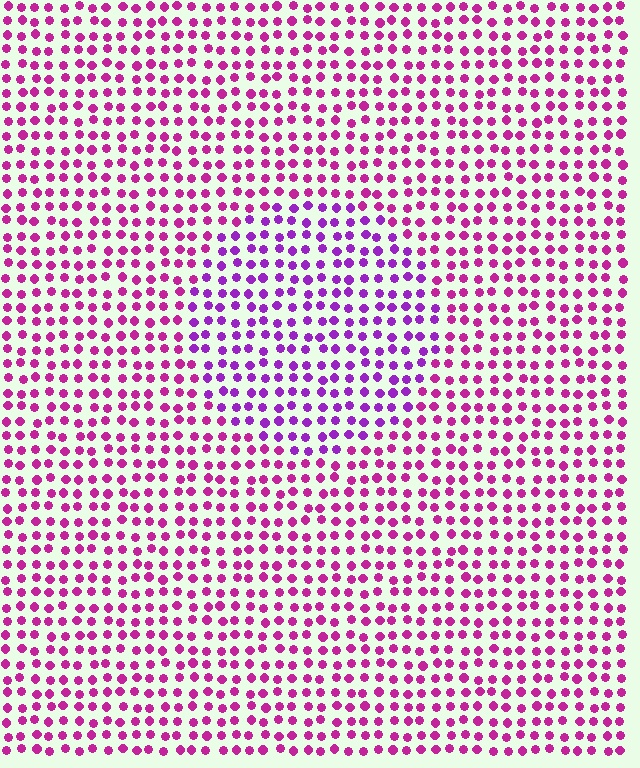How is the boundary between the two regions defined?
The boundary is defined purely by a slight shift in hue (about 30 degrees). Spacing, size, and orientation are identical on both sides.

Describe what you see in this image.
The image is filled with small magenta elements in a uniform arrangement. A circle-shaped region is visible where the elements are tinted to a slightly different hue, forming a subtle color boundary.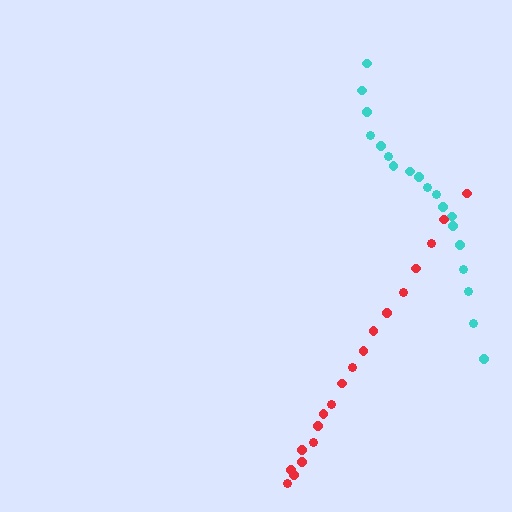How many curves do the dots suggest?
There are 2 distinct paths.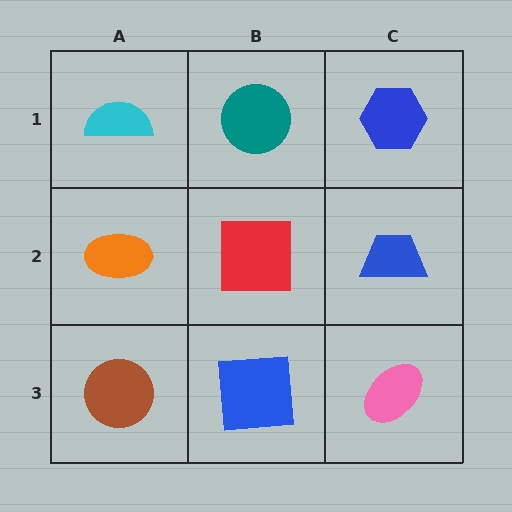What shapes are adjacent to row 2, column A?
A cyan semicircle (row 1, column A), a brown circle (row 3, column A), a red square (row 2, column B).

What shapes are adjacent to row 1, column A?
An orange ellipse (row 2, column A), a teal circle (row 1, column B).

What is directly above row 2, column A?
A cyan semicircle.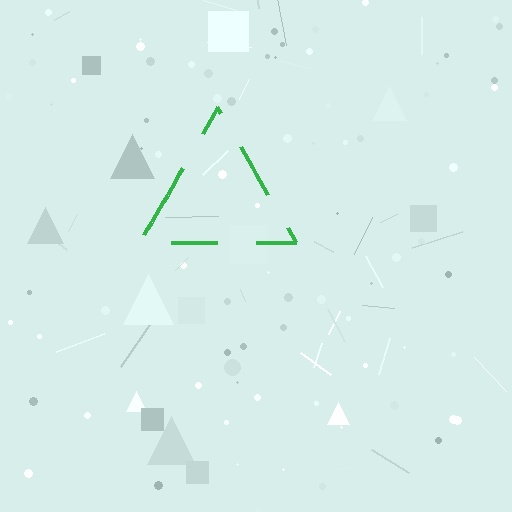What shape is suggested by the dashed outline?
The dashed outline suggests a triangle.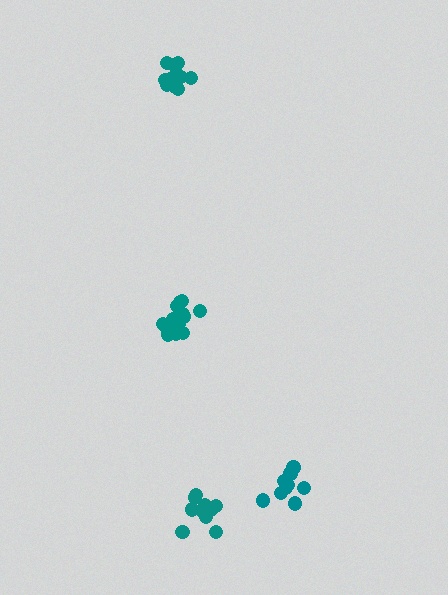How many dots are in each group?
Group 1: 10 dots, Group 2: 9 dots, Group 3: 11 dots, Group 4: 14 dots (44 total).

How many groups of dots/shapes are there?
There are 4 groups.